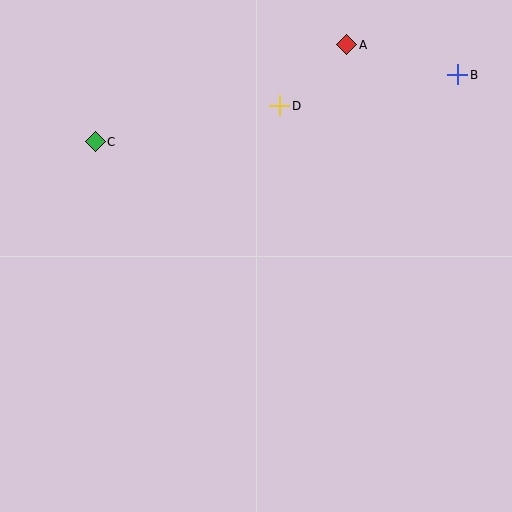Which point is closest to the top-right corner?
Point B is closest to the top-right corner.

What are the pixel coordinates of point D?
Point D is at (280, 106).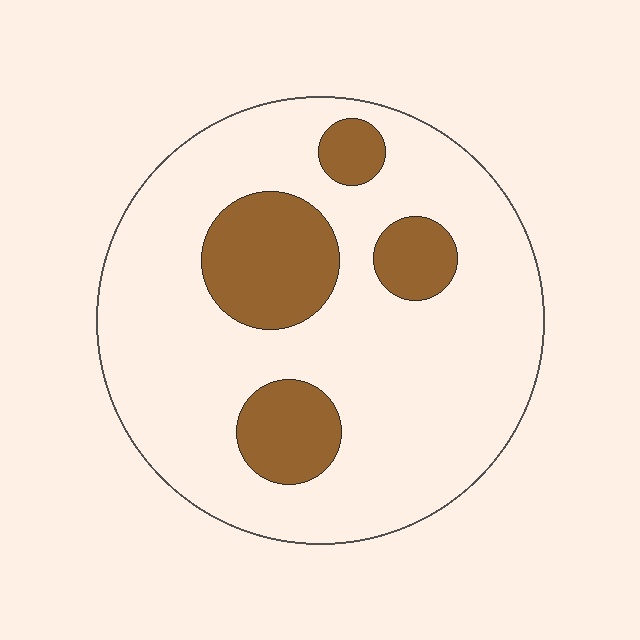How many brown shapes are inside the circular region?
4.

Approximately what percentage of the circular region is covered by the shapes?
Approximately 20%.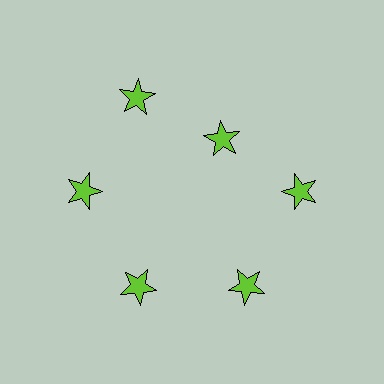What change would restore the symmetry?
The symmetry would be restored by moving it outward, back onto the ring so that all 6 stars sit at equal angles and equal distance from the center.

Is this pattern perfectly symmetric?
No. The 6 lime stars are arranged in a ring, but one element near the 1 o'clock position is pulled inward toward the center, breaking the 6-fold rotational symmetry.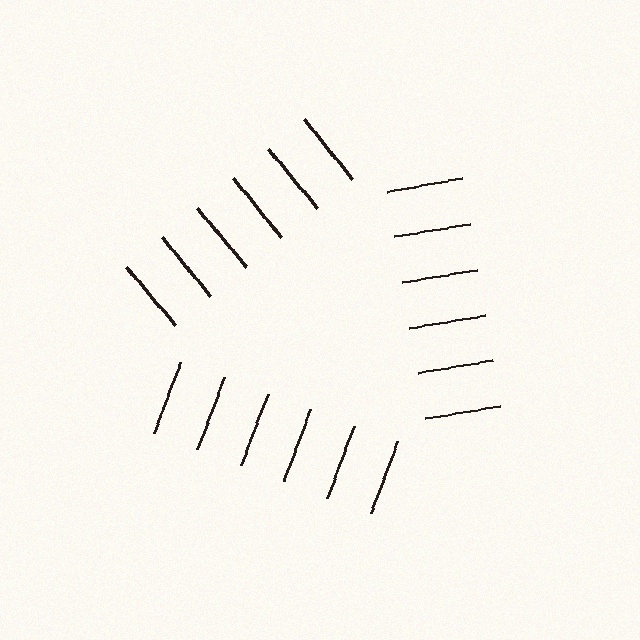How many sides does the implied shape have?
3 sides — the line-ends trace a triangle.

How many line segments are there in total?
18 — 6 along each of the 3 edges.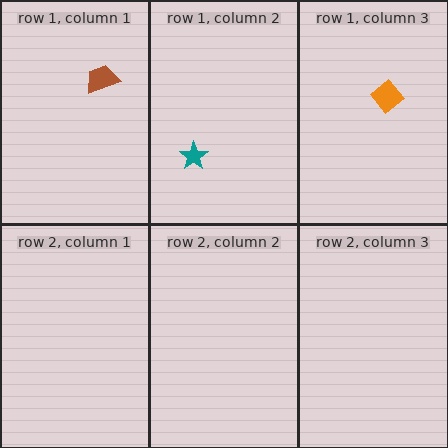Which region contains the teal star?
The row 1, column 2 region.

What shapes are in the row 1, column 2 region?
The teal star.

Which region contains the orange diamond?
The row 1, column 3 region.